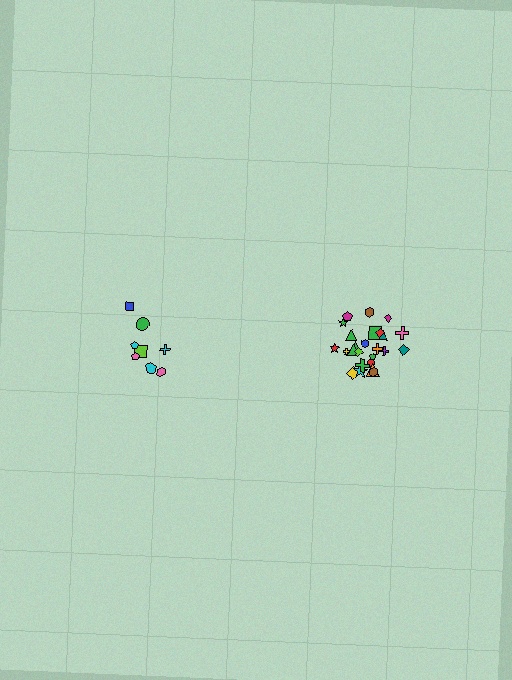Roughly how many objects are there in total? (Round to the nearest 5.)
Roughly 35 objects in total.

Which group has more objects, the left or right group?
The right group.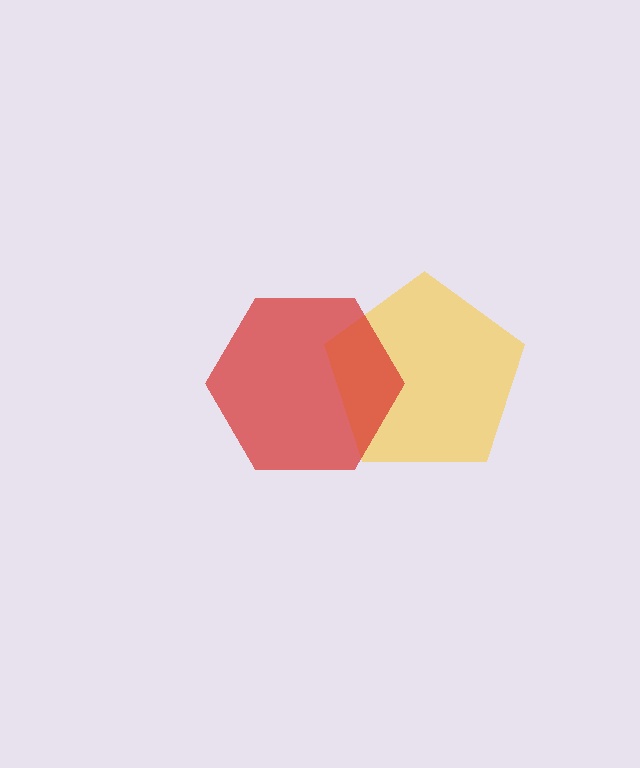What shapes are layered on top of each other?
The layered shapes are: a yellow pentagon, a red hexagon.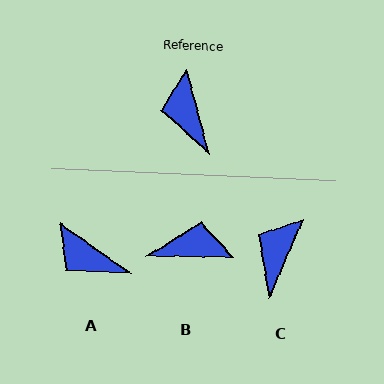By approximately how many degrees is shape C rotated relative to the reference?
Approximately 39 degrees clockwise.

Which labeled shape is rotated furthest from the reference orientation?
B, about 106 degrees away.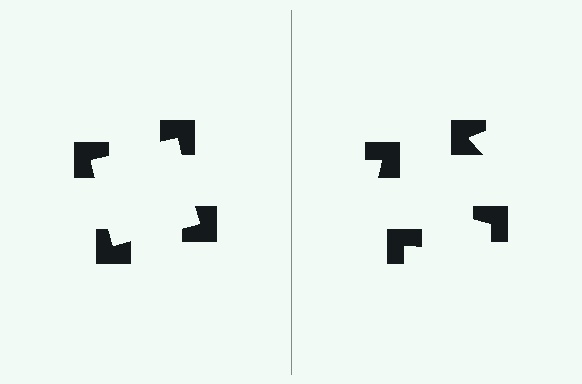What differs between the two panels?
The notched squares are positioned identically on both sides; only the wedge orientations differ. On the left they align to a square; on the right they are misaligned.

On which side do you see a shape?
An illusory square appears on the left side. On the right side the wedge cuts are rotated, so no coherent shape forms.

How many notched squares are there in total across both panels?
8 — 4 on each side.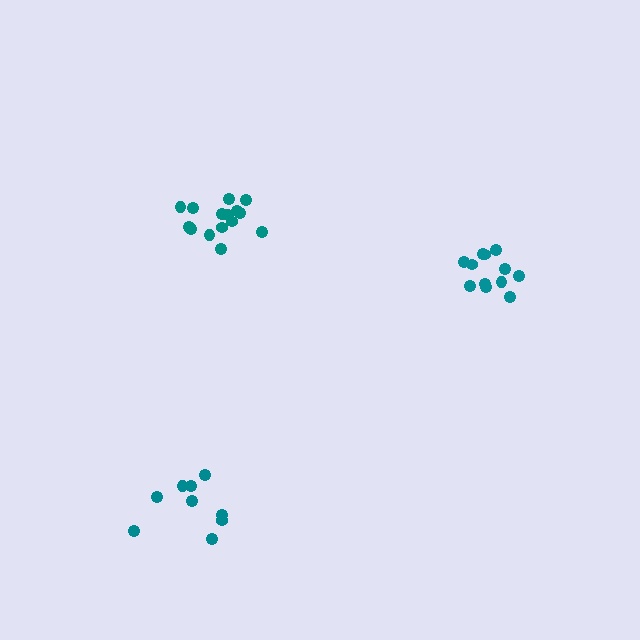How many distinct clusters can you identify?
There are 3 distinct clusters.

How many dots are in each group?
Group 1: 12 dots, Group 2: 9 dots, Group 3: 15 dots (36 total).